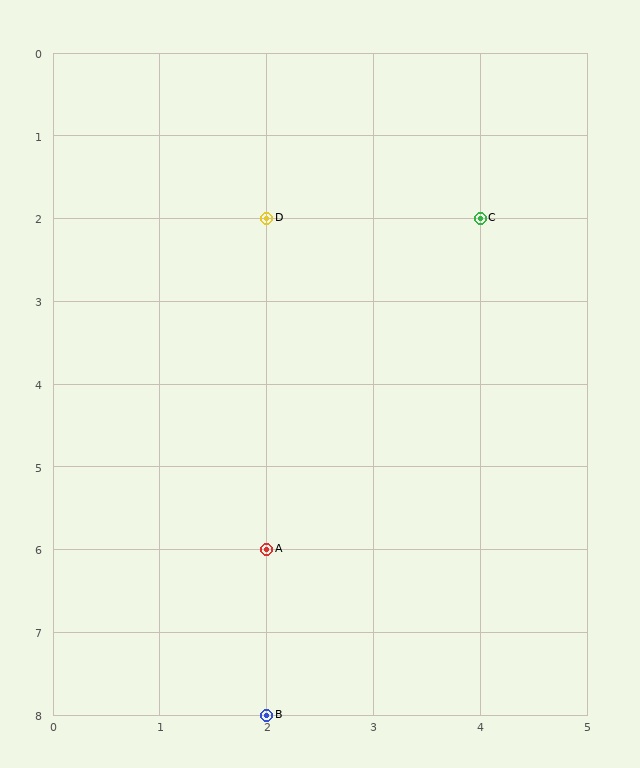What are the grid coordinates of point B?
Point B is at grid coordinates (2, 8).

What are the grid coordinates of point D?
Point D is at grid coordinates (2, 2).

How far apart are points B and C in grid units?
Points B and C are 2 columns and 6 rows apart (about 6.3 grid units diagonally).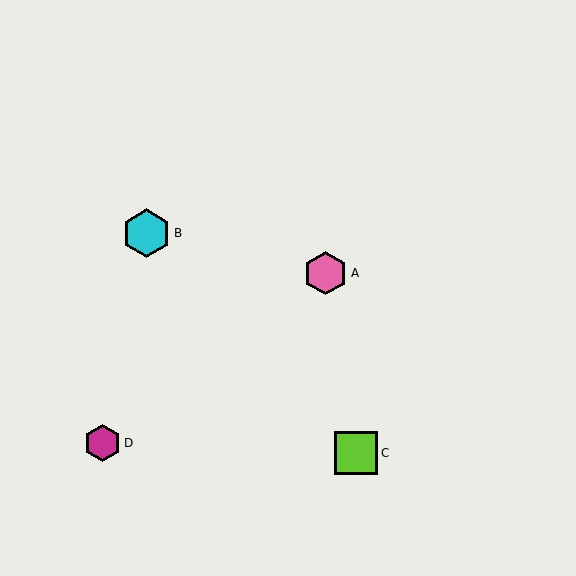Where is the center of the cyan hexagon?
The center of the cyan hexagon is at (147, 233).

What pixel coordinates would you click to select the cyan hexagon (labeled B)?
Click at (147, 233) to select the cyan hexagon B.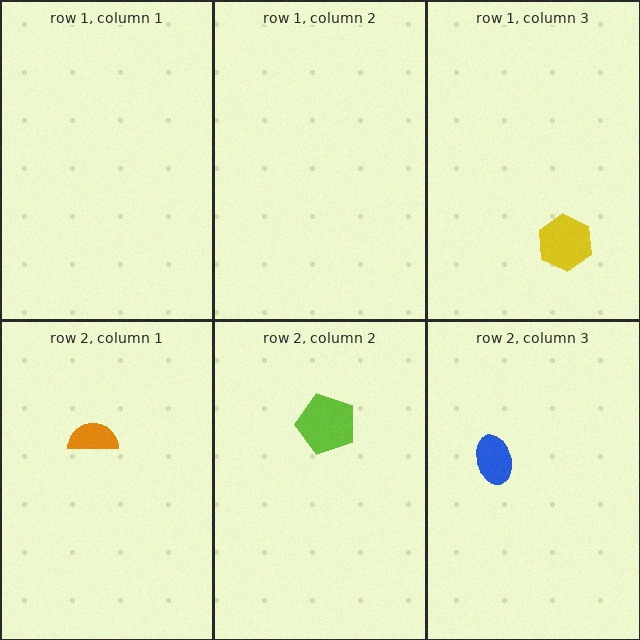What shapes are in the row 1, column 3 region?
The yellow hexagon.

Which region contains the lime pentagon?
The row 2, column 2 region.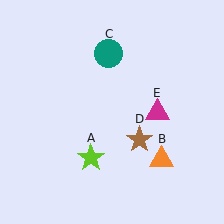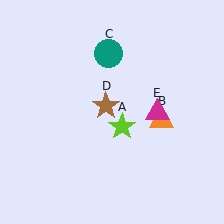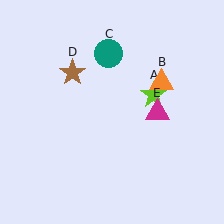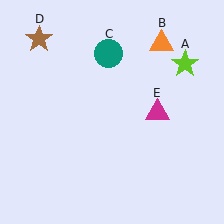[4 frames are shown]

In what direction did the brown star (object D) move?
The brown star (object D) moved up and to the left.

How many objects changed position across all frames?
3 objects changed position: lime star (object A), orange triangle (object B), brown star (object D).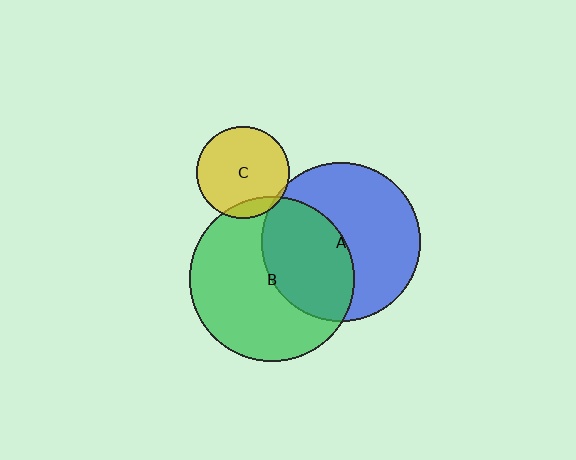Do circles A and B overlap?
Yes.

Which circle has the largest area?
Circle B (green).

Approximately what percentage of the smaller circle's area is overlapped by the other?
Approximately 45%.